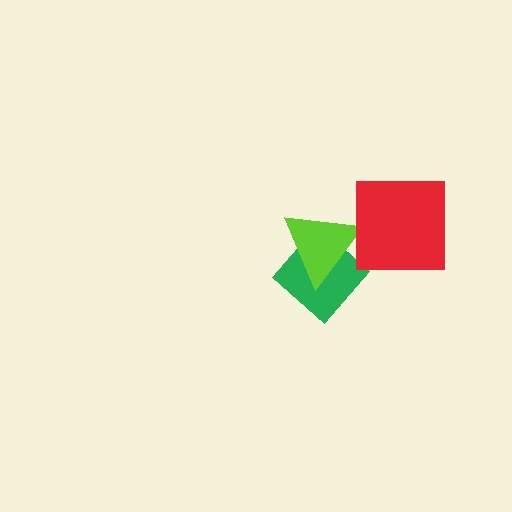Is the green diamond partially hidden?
Yes, it is partially covered by another shape.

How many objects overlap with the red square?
0 objects overlap with the red square.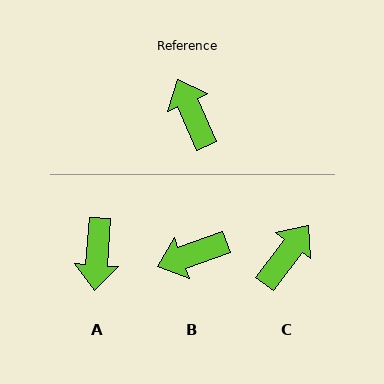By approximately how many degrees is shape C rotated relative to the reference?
Approximately 61 degrees clockwise.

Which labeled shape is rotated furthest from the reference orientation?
A, about 152 degrees away.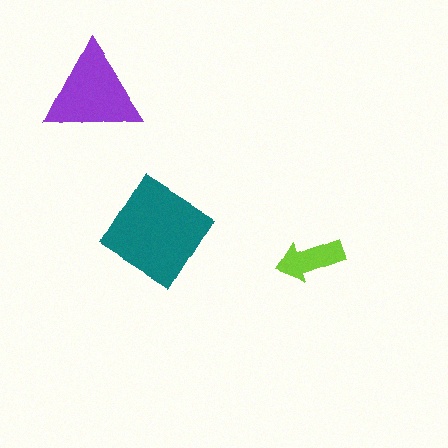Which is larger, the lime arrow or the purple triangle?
The purple triangle.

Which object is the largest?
The teal diamond.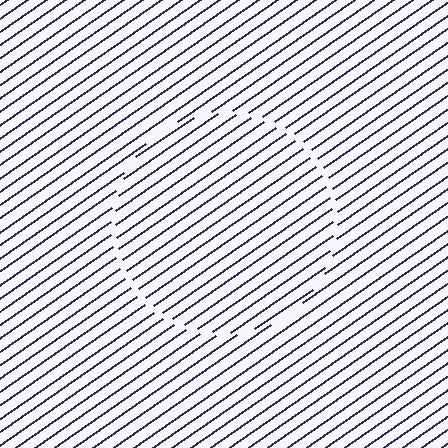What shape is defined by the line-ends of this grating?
An illusory circle. The interior of the shape contains the same grating, shifted by half a period — the contour is defined by the phase discontinuity where line-ends from the inner and outer gratings abut.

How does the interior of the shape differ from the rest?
The interior of the shape contains the same grating, shifted by half a period — the contour is defined by the phase discontinuity where line-ends from the inner and outer gratings abut.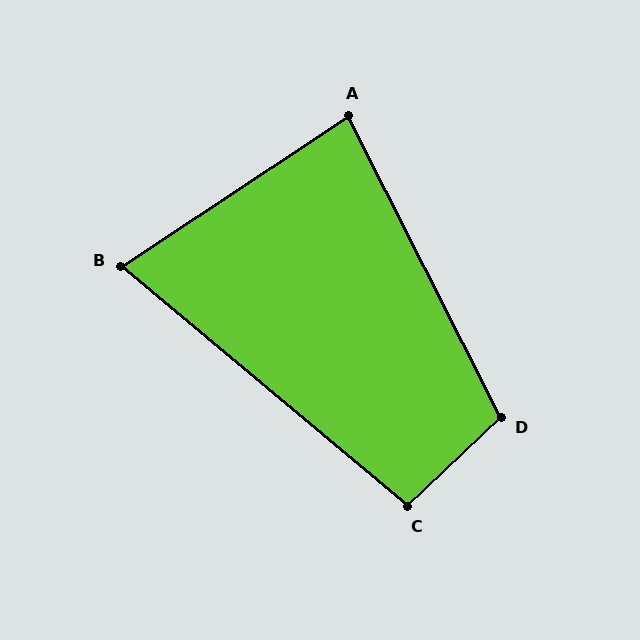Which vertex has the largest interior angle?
D, at approximately 107 degrees.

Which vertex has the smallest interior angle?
B, at approximately 73 degrees.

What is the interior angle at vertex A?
Approximately 83 degrees (acute).